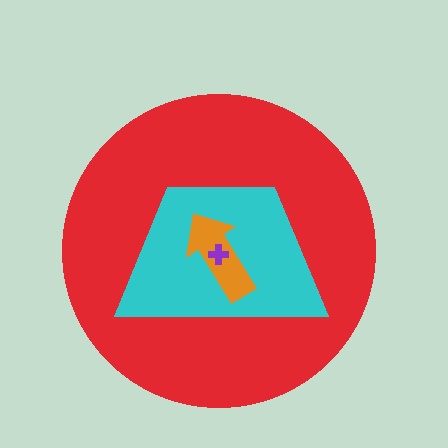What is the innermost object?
The purple cross.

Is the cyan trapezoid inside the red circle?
Yes.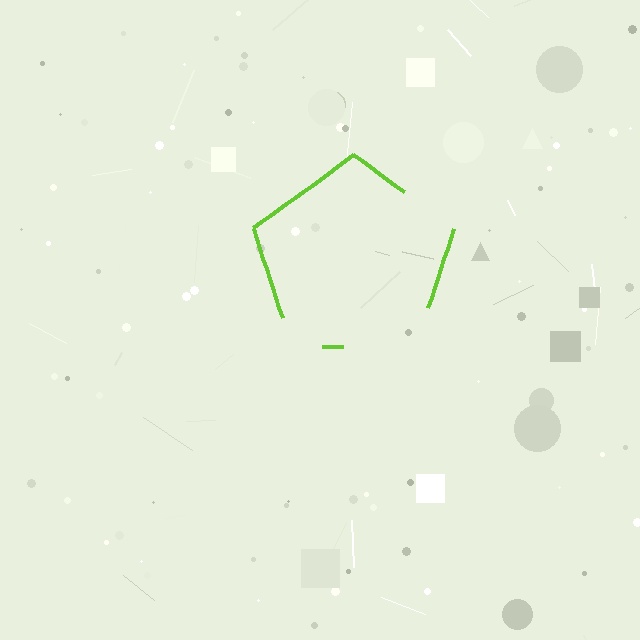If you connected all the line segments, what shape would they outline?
They would outline a pentagon.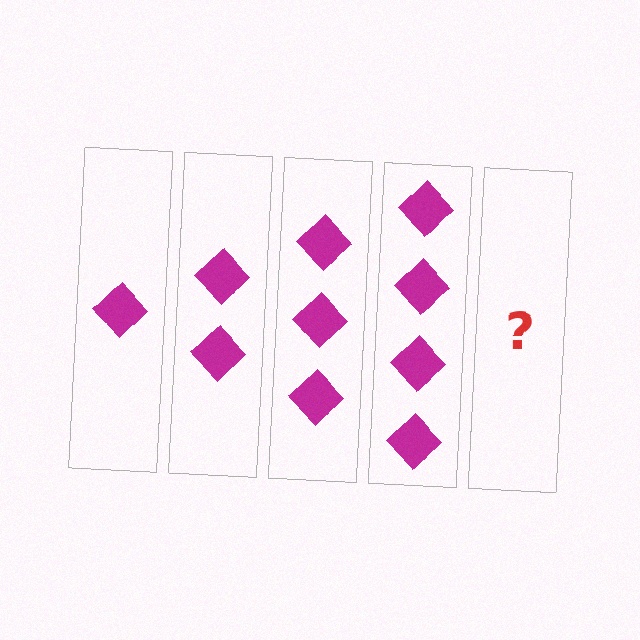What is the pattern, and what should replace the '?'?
The pattern is that each step adds one more diamond. The '?' should be 5 diamonds.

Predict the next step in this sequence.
The next step is 5 diamonds.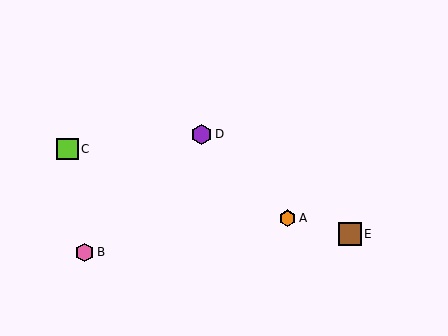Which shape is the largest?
The brown square (labeled E) is the largest.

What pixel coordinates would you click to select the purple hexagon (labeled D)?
Click at (202, 134) to select the purple hexagon D.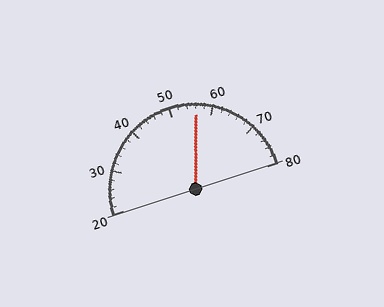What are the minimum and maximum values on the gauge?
The gauge ranges from 20 to 80.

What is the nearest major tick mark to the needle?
The nearest major tick mark is 60.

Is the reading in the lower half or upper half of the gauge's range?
The reading is in the upper half of the range (20 to 80).